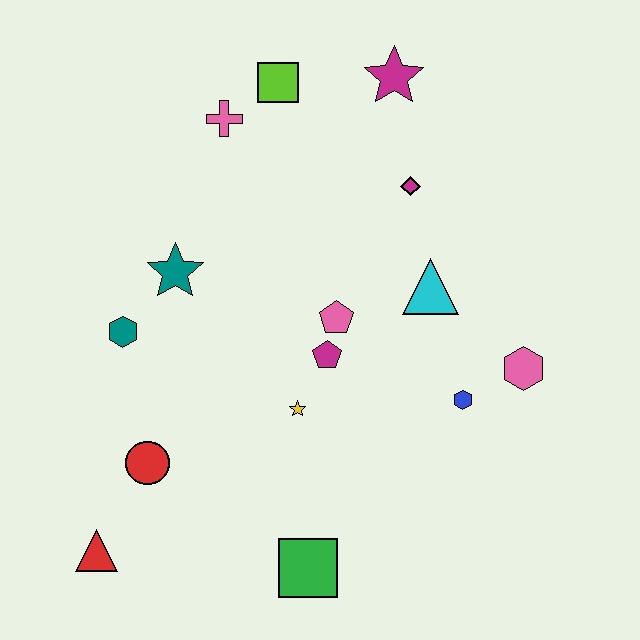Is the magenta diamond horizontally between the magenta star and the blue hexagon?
Yes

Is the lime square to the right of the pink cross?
Yes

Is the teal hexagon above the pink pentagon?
No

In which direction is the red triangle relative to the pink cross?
The red triangle is below the pink cross.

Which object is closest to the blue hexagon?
The pink hexagon is closest to the blue hexagon.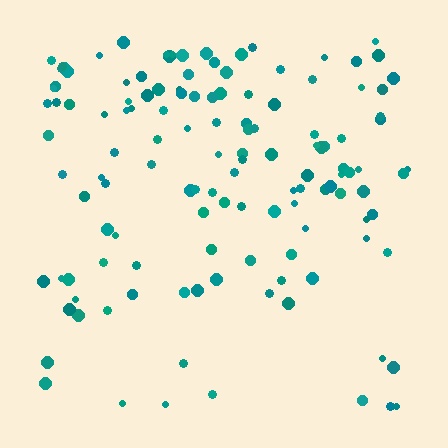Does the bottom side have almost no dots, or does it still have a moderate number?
Still a moderate number, just noticeably fewer than the top.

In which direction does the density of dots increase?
From bottom to top, with the top side densest.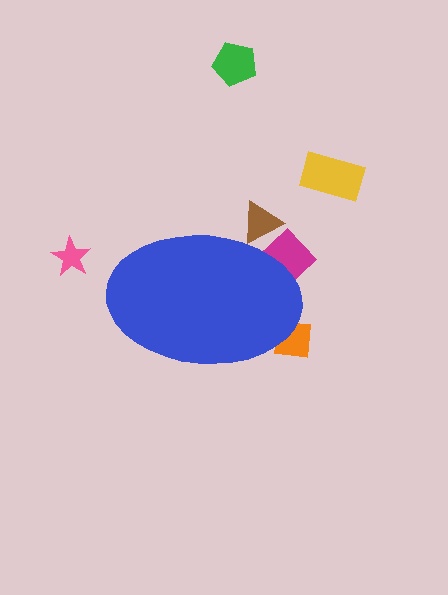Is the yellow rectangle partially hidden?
No, the yellow rectangle is fully visible.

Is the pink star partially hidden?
No, the pink star is fully visible.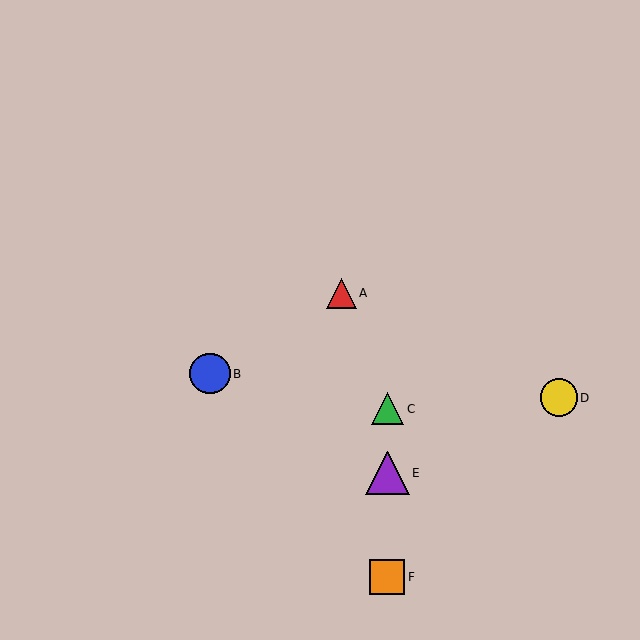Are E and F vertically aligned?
Yes, both are at x≈387.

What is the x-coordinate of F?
Object F is at x≈387.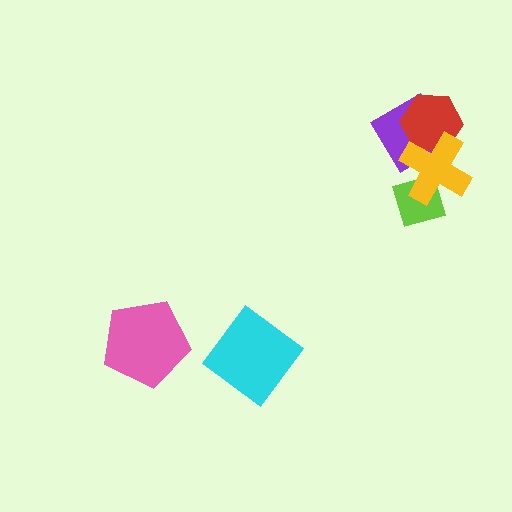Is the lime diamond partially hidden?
Yes, it is partially covered by another shape.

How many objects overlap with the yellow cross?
3 objects overlap with the yellow cross.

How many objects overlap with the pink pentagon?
0 objects overlap with the pink pentagon.